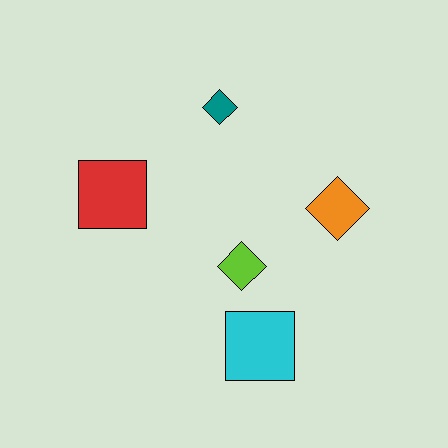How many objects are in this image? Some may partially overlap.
There are 5 objects.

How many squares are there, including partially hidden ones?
There are 2 squares.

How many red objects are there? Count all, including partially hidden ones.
There is 1 red object.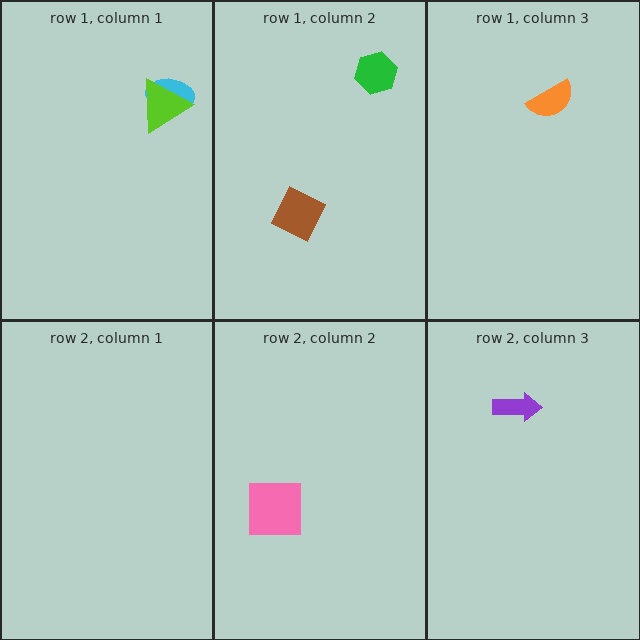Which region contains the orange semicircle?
The row 1, column 3 region.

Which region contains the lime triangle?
The row 1, column 1 region.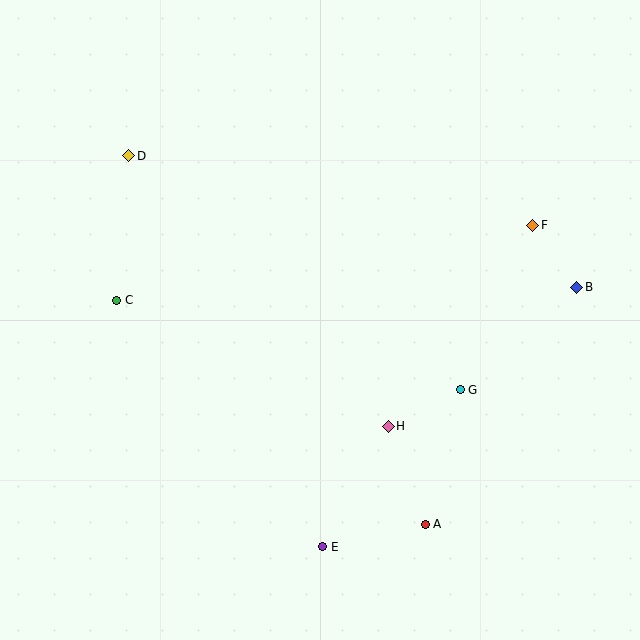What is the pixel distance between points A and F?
The distance between A and F is 318 pixels.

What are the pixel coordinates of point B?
Point B is at (577, 287).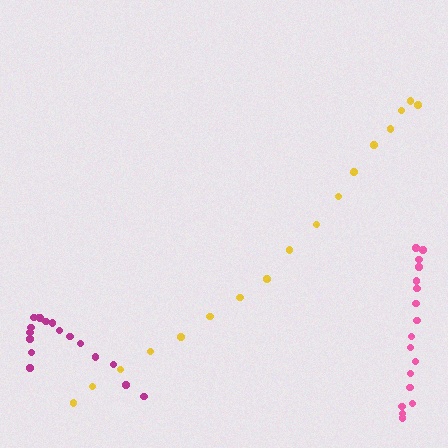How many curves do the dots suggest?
There are 3 distinct paths.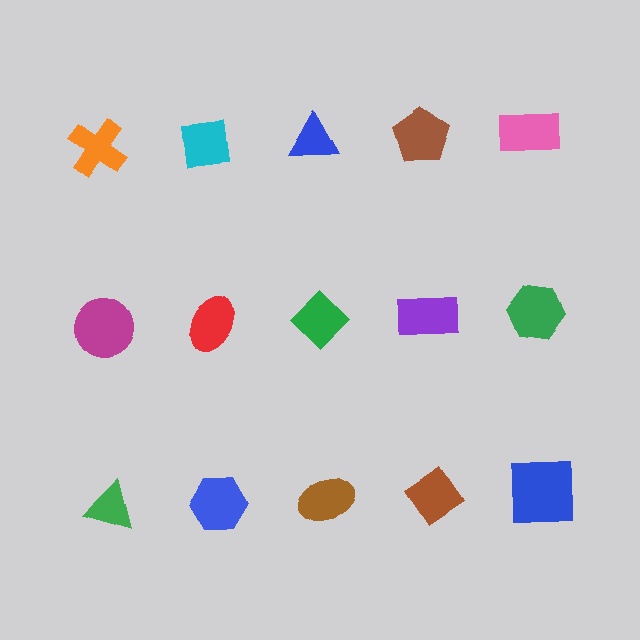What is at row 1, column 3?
A blue triangle.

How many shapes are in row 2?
5 shapes.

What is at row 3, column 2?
A blue hexagon.